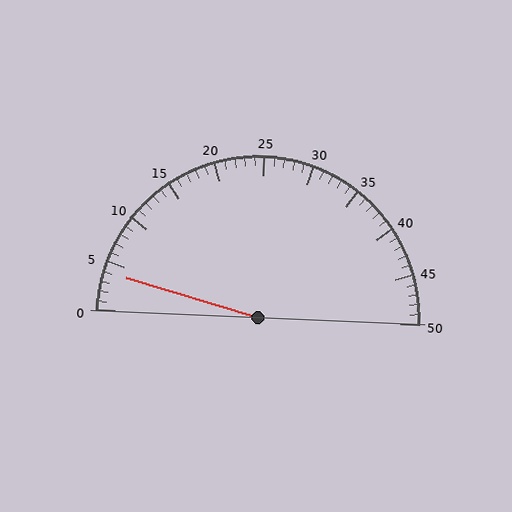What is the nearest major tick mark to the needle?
The nearest major tick mark is 5.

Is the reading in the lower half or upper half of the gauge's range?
The reading is in the lower half of the range (0 to 50).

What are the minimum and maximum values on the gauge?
The gauge ranges from 0 to 50.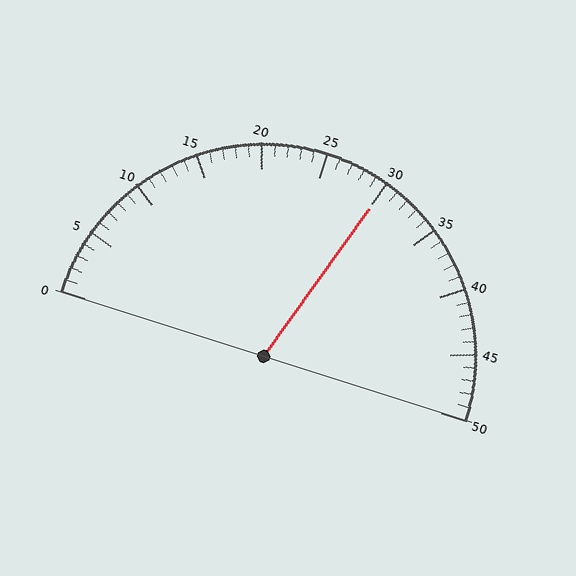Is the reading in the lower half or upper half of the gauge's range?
The reading is in the upper half of the range (0 to 50).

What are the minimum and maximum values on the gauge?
The gauge ranges from 0 to 50.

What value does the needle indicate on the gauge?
The needle indicates approximately 30.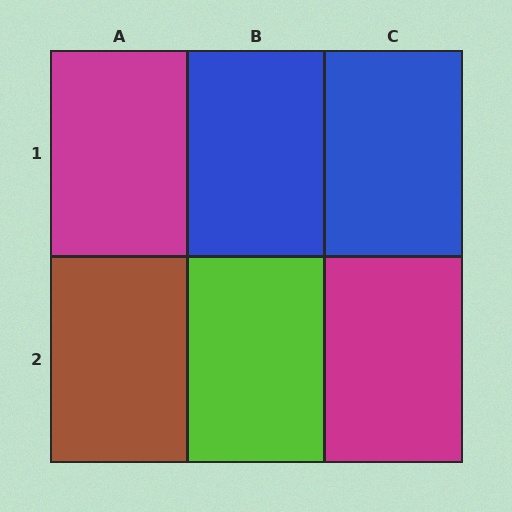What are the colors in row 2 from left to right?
Brown, lime, magenta.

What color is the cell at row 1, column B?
Blue.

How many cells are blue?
2 cells are blue.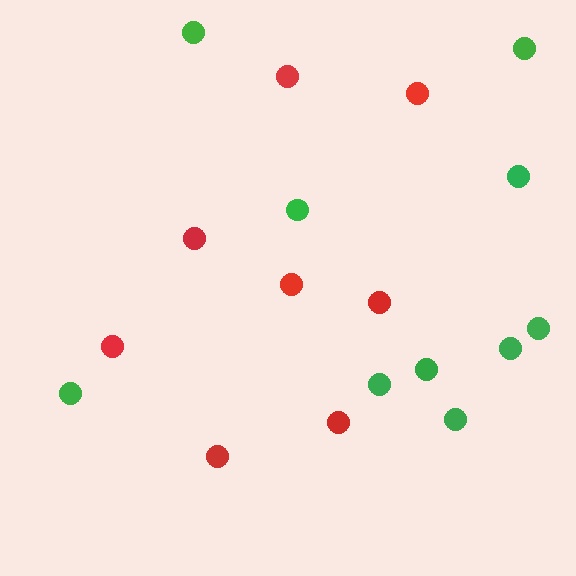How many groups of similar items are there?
There are 2 groups: one group of red circles (8) and one group of green circles (10).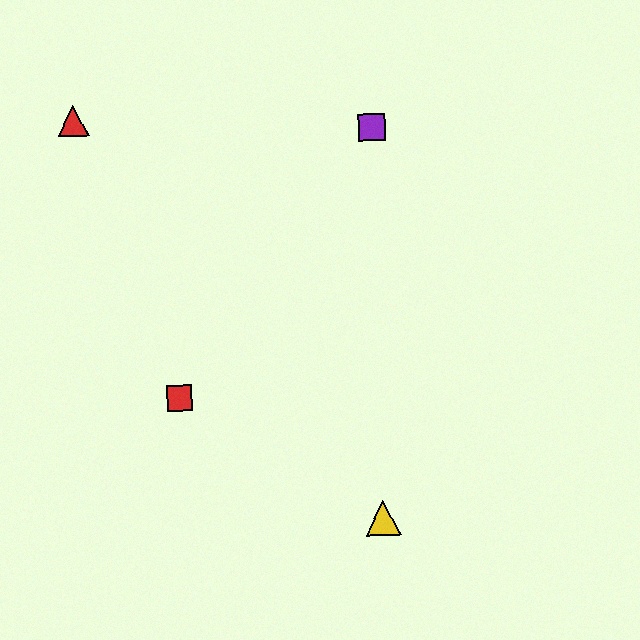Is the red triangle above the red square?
Yes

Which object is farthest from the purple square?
The yellow triangle is farthest from the purple square.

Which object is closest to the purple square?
The red triangle is closest to the purple square.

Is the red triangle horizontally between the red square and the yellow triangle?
No